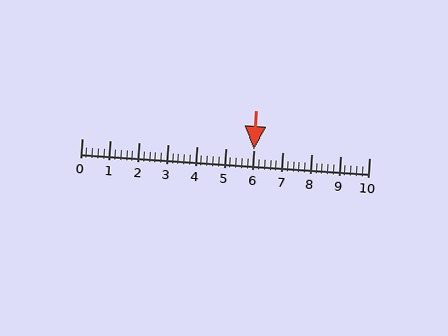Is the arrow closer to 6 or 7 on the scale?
The arrow is closer to 6.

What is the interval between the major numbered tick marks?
The major tick marks are spaced 1 units apart.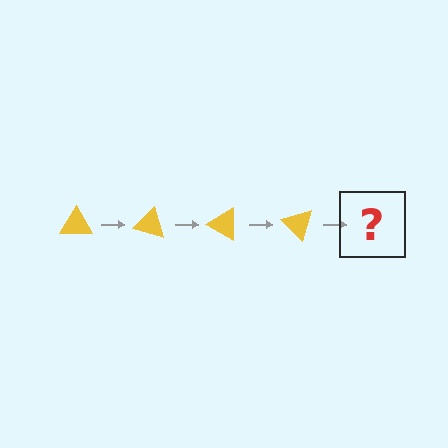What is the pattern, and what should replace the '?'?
The pattern is that the triangle rotates 15 degrees each step. The '?' should be a yellow triangle rotated 60 degrees.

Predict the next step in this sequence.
The next step is a yellow triangle rotated 60 degrees.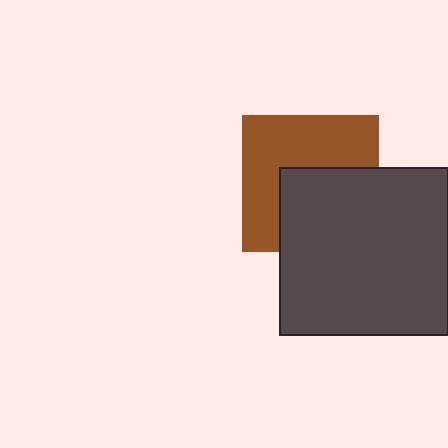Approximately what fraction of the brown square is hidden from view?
Roughly 45% of the brown square is hidden behind the dark gray square.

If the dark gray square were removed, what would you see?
You would see the complete brown square.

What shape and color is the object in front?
The object in front is a dark gray square.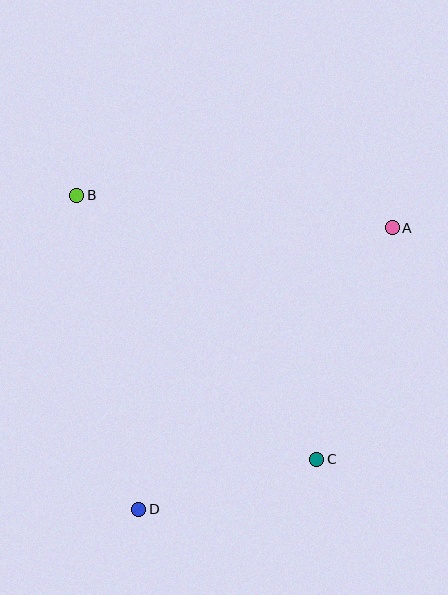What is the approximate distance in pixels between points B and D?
The distance between B and D is approximately 320 pixels.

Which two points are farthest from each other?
Points A and D are farthest from each other.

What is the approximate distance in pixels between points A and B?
The distance between A and B is approximately 317 pixels.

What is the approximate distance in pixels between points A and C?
The distance between A and C is approximately 244 pixels.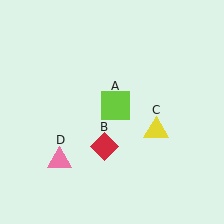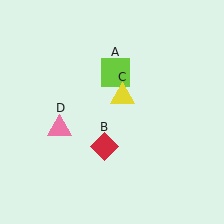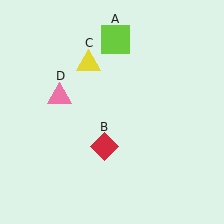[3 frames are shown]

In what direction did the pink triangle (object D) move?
The pink triangle (object D) moved up.